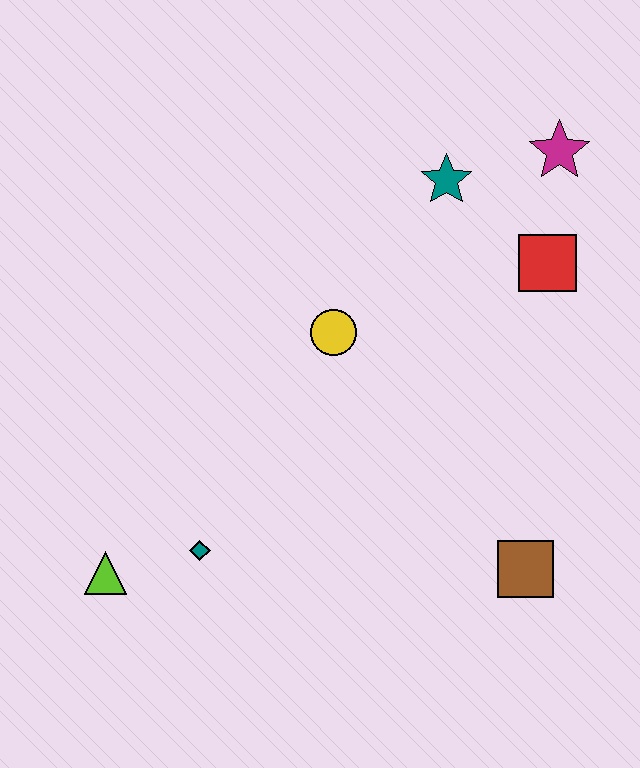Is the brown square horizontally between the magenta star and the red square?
No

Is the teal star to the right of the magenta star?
No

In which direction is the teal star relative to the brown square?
The teal star is above the brown square.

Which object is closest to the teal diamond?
The lime triangle is closest to the teal diamond.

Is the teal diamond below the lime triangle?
No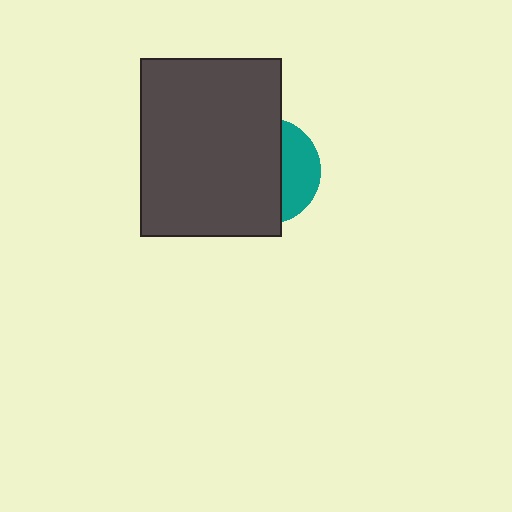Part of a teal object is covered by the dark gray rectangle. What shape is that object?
It is a circle.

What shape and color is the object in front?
The object in front is a dark gray rectangle.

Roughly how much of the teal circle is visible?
A small part of it is visible (roughly 34%).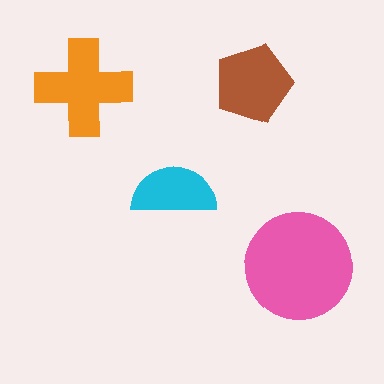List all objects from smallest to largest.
The cyan semicircle, the brown pentagon, the orange cross, the pink circle.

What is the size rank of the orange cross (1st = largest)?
2nd.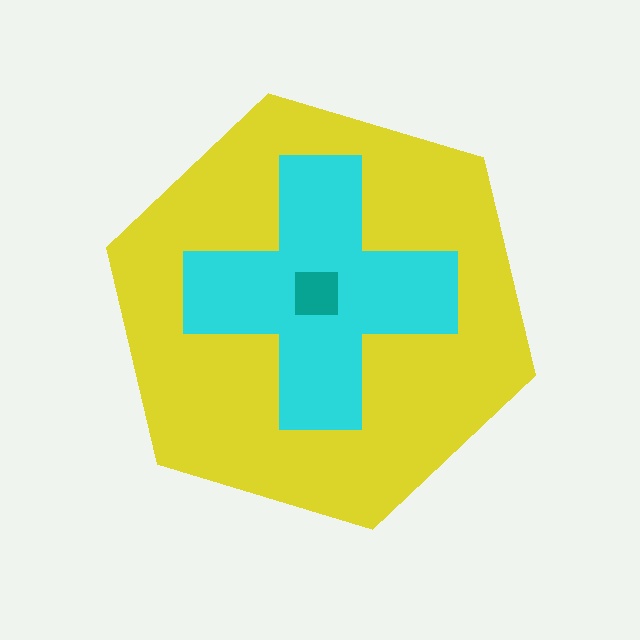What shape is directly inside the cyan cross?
The teal square.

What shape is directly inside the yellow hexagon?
The cyan cross.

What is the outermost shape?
The yellow hexagon.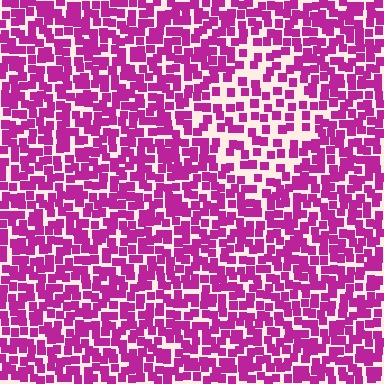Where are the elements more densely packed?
The elements are more densely packed outside the diamond boundary.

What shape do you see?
I see a diamond.